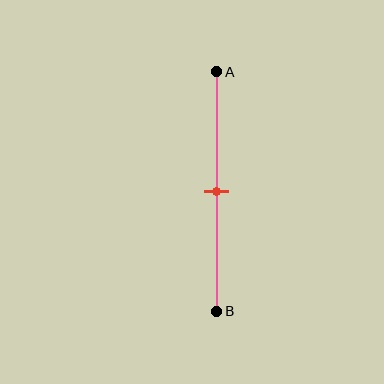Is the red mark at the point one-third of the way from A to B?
No, the mark is at about 50% from A, not at the 33% one-third point.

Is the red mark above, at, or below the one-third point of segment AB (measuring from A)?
The red mark is below the one-third point of segment AB.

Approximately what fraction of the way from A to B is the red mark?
The red mark is approximately 50% of the way from A to B.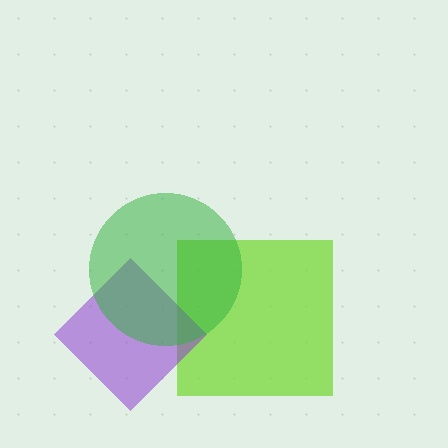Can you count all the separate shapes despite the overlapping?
Yes, there are 3 separate shapes.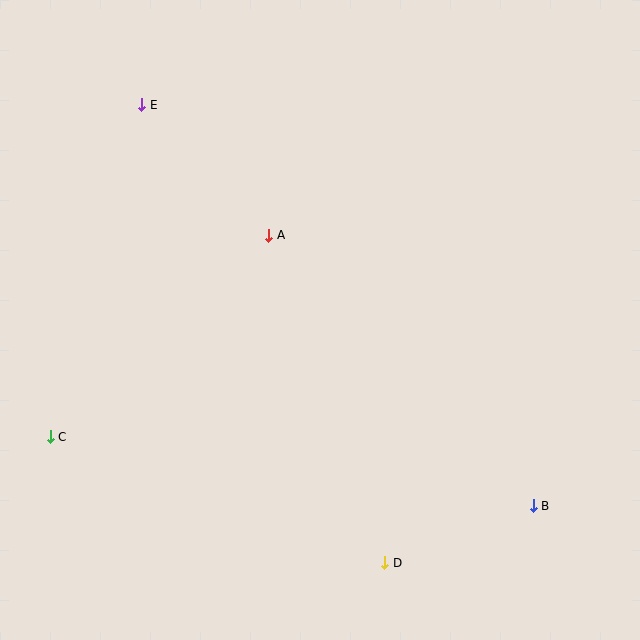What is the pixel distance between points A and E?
The distance between A and E is 183 pixels.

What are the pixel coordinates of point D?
Point D is at (385, 563).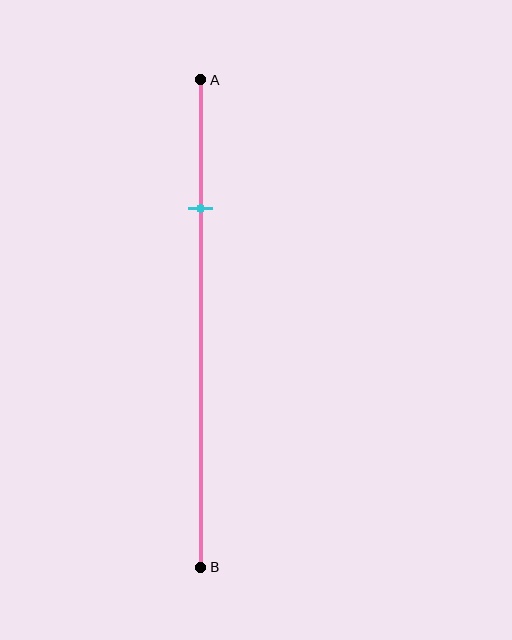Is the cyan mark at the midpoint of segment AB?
No, the mark is at about 25% from A, not at the 50% midpoint.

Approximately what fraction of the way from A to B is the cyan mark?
The cyan mark is approximately 25% of the way from A to B.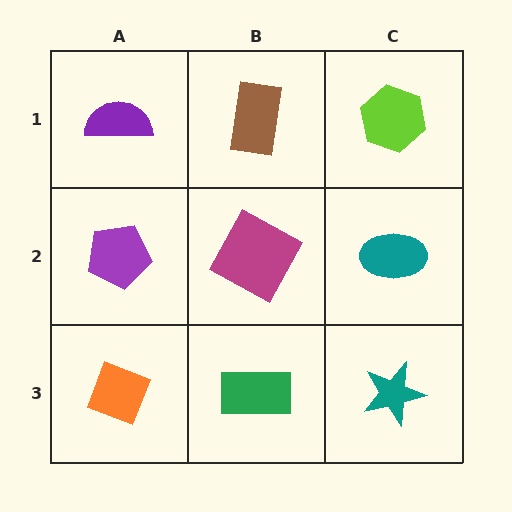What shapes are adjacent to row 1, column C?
A teal ellipse (row 2, column C), a brown rectangle (row 1, column B).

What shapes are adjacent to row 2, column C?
A lime hexagon (row 1, column C), a teal star (row 3, column C), a magenta square (row 2, column B).